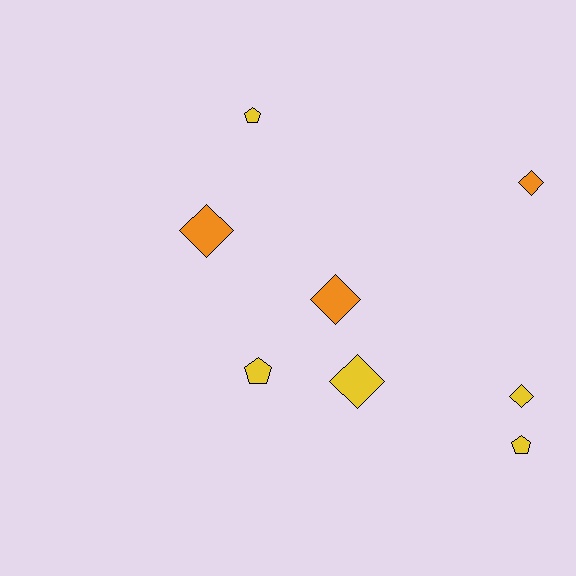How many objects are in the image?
There are 8 objects.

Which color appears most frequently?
Yellow, with 5 objects.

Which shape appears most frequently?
Diamond, with 5 objects.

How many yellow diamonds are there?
There are 2 yellow diamonds.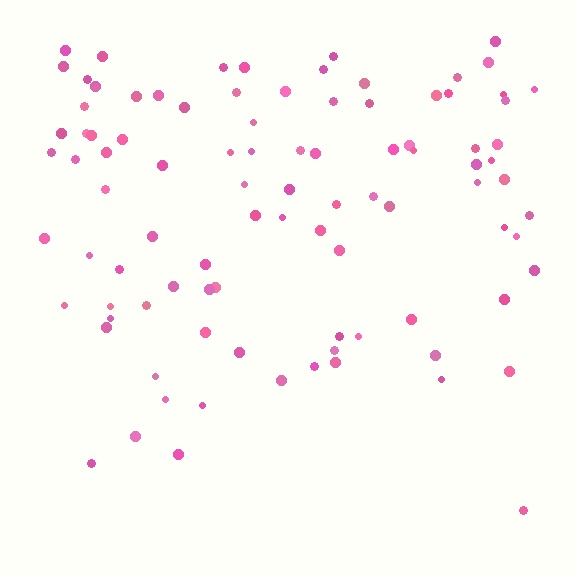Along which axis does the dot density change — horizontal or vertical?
Vertical.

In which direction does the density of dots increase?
From bottom to top, with the top side densest.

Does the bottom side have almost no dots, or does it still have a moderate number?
Still a moderate number, just noticeably fewer than the top.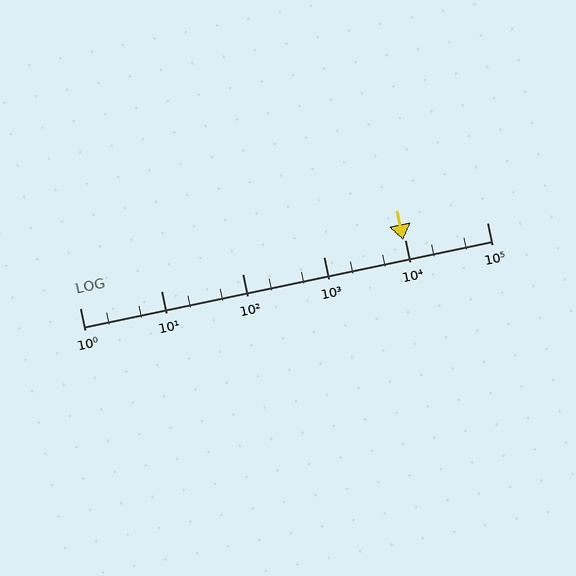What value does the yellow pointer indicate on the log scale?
The pointer indicates approximately 9300.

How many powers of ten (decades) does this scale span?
The scale spans 5 decades, from 1 to 100000.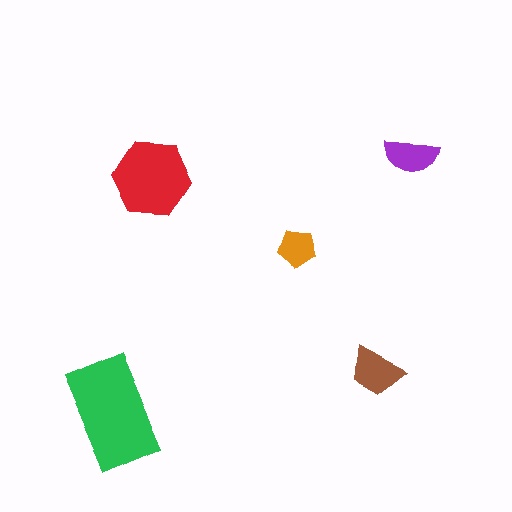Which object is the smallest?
The orange pentagon.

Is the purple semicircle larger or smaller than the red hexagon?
Smaller.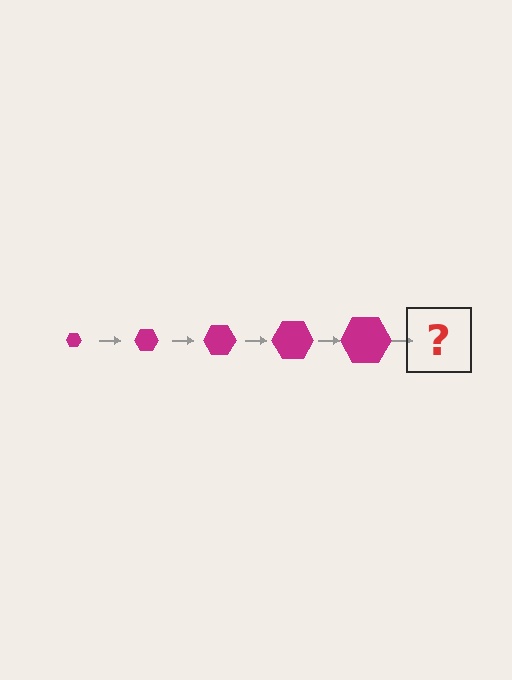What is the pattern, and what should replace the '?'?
The pattern is that the hexagon gets progressively larger each step. The '?' should be a magenta hexagon, larger than the previous one.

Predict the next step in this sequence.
The next step is a magenta hexagon, larger than the previous one.